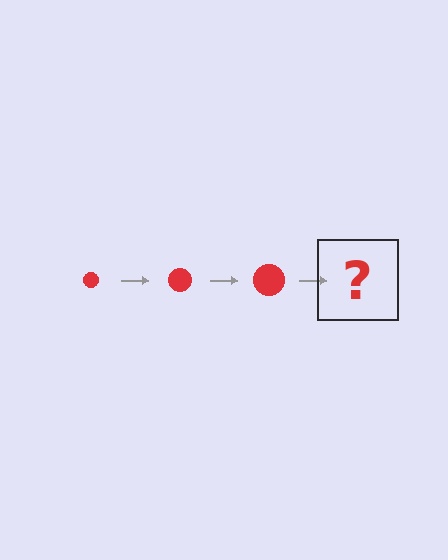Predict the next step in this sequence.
The next step is a red circle, larger than the previous one.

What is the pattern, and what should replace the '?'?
The pattern is that the circle gets progressively larger each step. The '?' should be a red circle, larger than the previous one.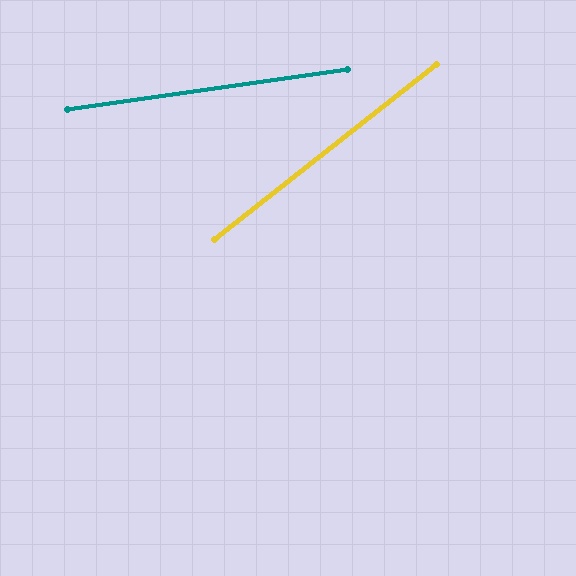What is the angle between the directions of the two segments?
Approximately 30 degrees.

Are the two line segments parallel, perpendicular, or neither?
Neither parallel nor perpendicular — they differ by about 30°.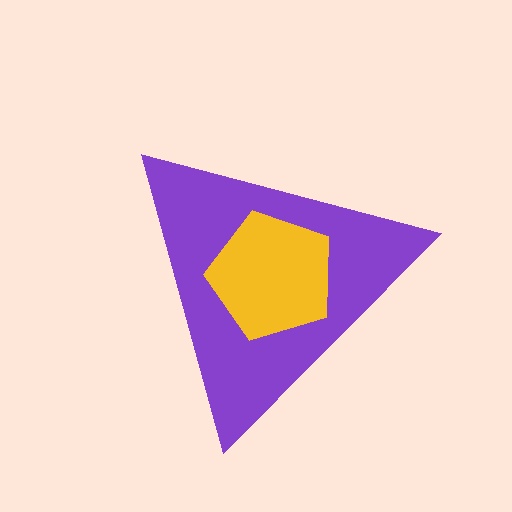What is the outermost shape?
The purple triangle.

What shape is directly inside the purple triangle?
The yellow pentagon.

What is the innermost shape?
The yellow pentagon.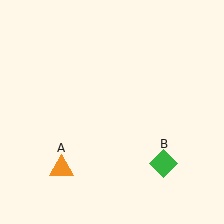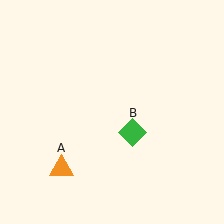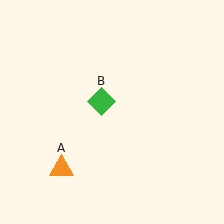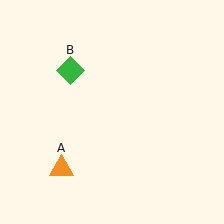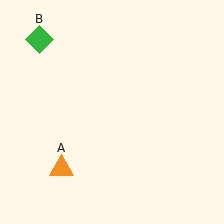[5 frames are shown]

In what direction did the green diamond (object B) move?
The green diamond (object B) moved up and to the left.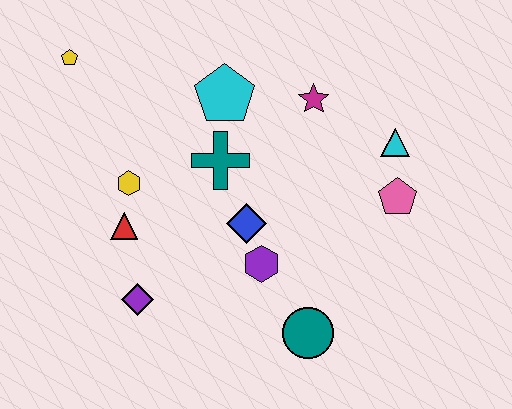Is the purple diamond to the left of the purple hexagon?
Yes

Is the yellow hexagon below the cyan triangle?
Yes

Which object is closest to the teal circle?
The purple hexagon is closest to the teal circle.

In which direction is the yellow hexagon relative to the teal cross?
The yellow hexagon is to the left of the teal cross.